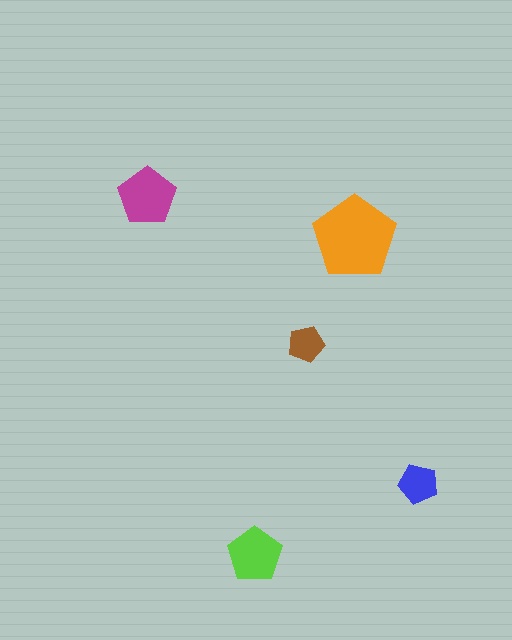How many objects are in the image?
There are 5 objects in the image.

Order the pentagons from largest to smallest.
the orange one, the magenta one, the lime one, the blue one, the brown one.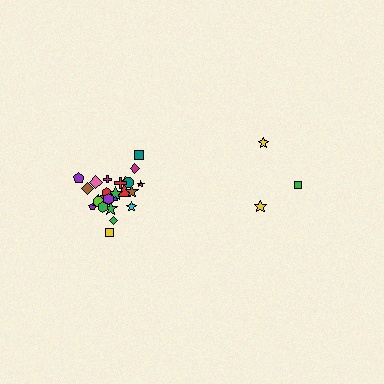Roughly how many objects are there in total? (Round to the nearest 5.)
Roughly 30 objects in total.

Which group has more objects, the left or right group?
The left group.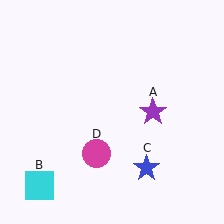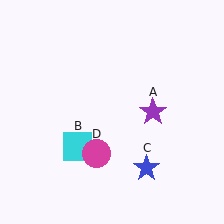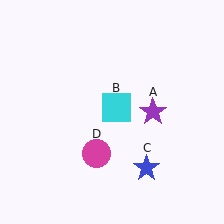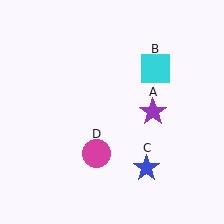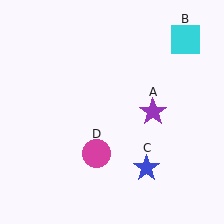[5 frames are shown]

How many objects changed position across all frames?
1 object changed position: cyan square (object B).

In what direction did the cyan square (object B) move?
The cyan square (object B) moved up and to the right.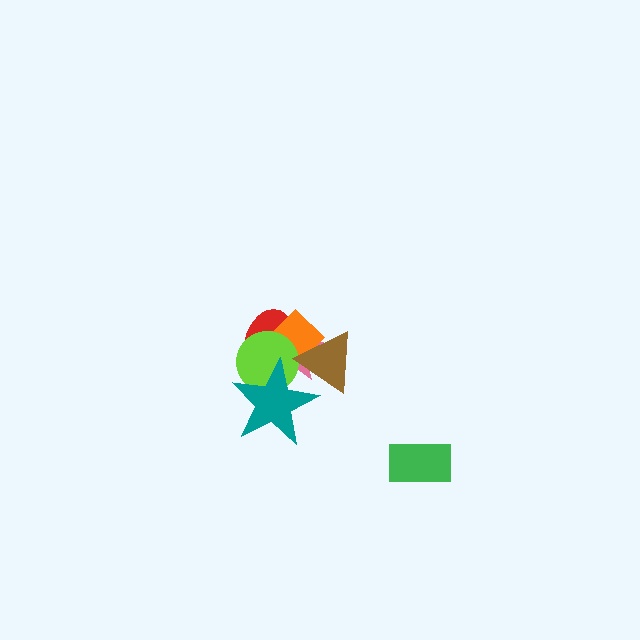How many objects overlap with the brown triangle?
4 objects overlap with the brown triangle.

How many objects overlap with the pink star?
5 objects overlap with the pink star.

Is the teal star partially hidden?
Yes, it is partially covered by another shape.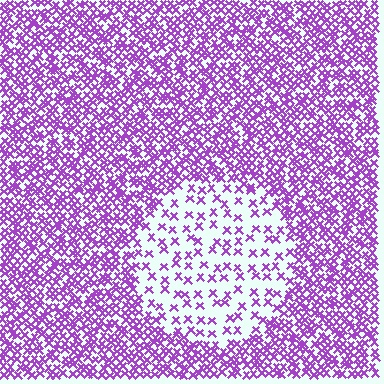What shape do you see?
I see a circle.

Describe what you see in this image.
The image contains small purple elements arranged at two different densities. A circle-shaped region is visible where the elements are less densely packed than the surrounding area.